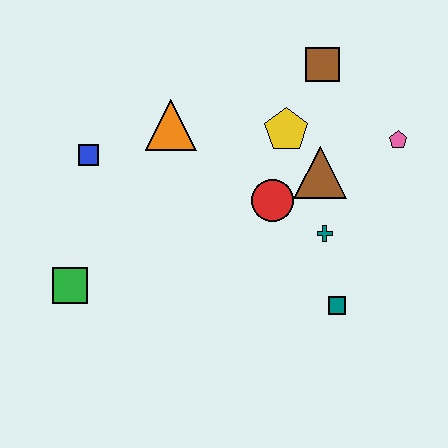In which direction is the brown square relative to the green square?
The brown square is to the right of the green square.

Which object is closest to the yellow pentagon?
The brown triangle is closest to the yellow pentagon.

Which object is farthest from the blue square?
The pink pentagon is farthest from the blue square.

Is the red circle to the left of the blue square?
No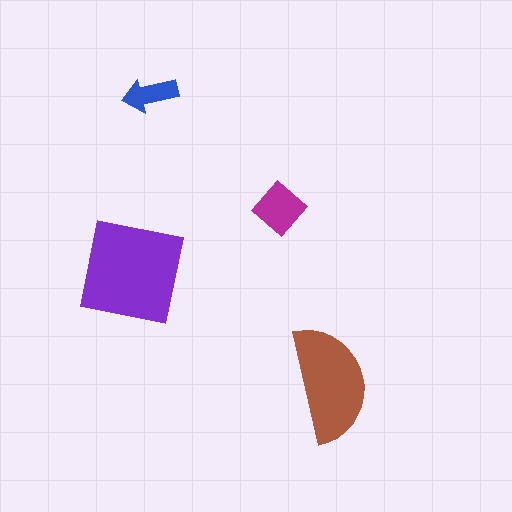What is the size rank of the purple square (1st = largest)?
1st.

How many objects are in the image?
There are 4 objects in the image.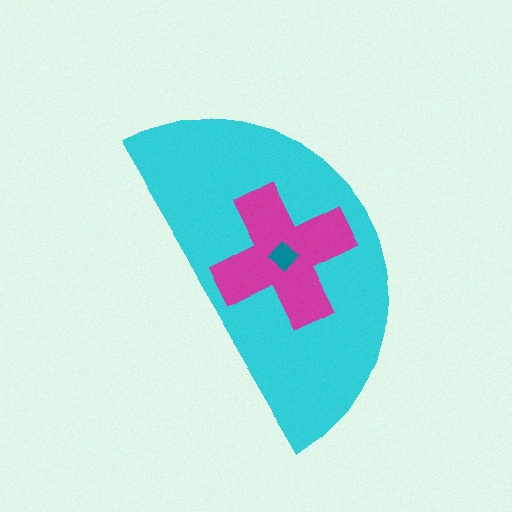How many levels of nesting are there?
3.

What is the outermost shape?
The cyan semicircle.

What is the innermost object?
The teal diamond.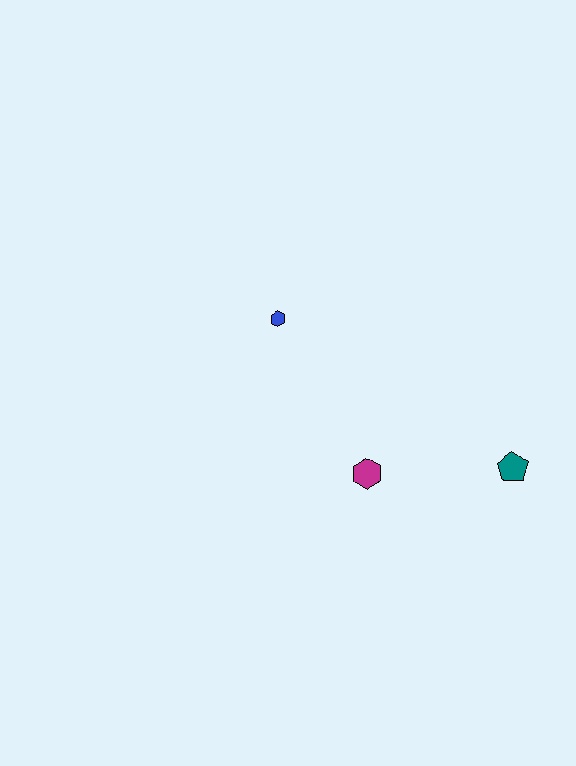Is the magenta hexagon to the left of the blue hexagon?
No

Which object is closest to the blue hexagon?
The magenta hexagon is closest to the blue hexagon.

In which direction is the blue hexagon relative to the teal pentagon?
The blue hexagon is to the left of the teal pentagon.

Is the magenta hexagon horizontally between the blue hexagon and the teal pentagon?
Yes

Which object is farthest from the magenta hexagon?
The blue hexagon is farthest from the magenta hexagon.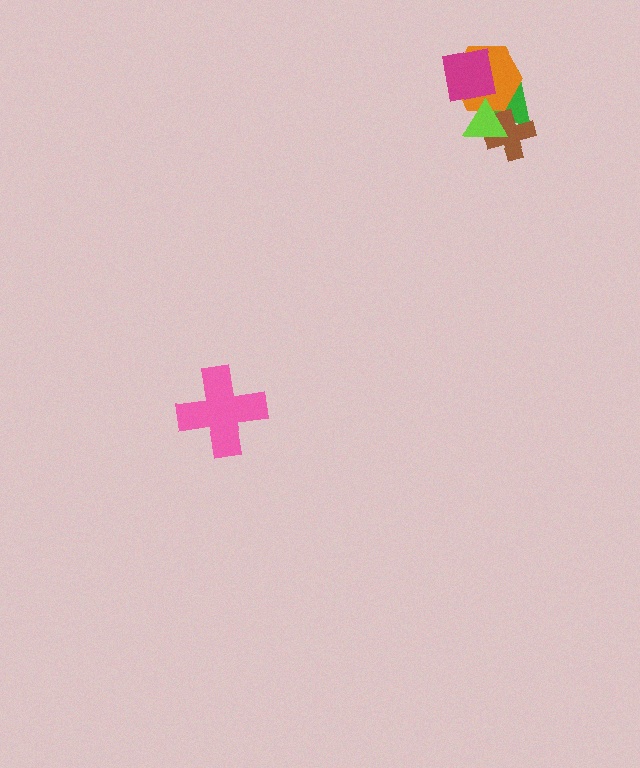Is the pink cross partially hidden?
No, no other shape covers it.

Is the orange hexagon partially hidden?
Yes, it is partially covered by another shape.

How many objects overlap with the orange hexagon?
3 objects overlap with the orange hexagon.